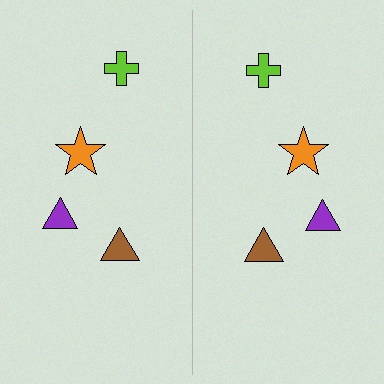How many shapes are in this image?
There are 8 shapes in this image.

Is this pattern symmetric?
Yes, this pattern has bilateral (reflection) symmetry.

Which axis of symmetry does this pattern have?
The pattern has a vertical axis of symmetry running through the center of the image.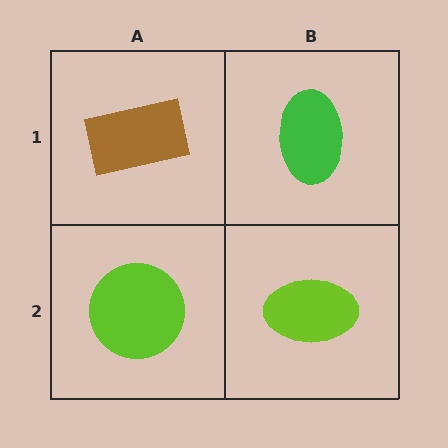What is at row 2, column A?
A lime circle.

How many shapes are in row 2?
2 shapes.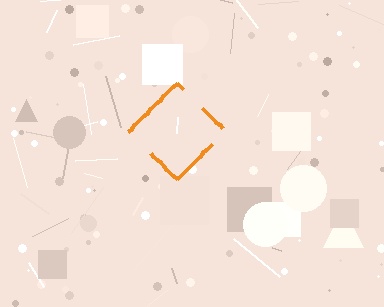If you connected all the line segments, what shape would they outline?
They would outline a diamond.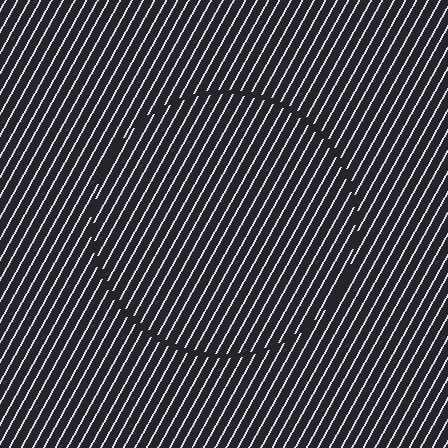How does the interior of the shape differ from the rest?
The interior of the shape contains the same grating, shifted by half a period — the contour is defined by the phase discontinuity where line-ends from the inner and outer gratings abut.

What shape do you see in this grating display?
An illusory circle. The interior of the shape contains the same grating, shifted by half a period — the contour is defined by the phase discontinuity where line-ends from the inner and outer gratings abut.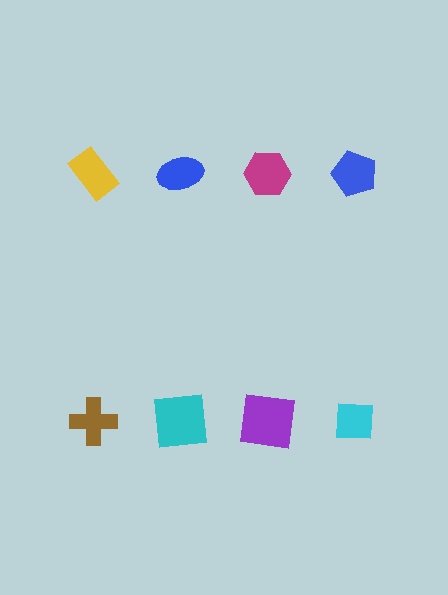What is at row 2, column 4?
A cyan square.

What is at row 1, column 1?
A yellow rectangle.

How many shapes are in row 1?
4 shapes.